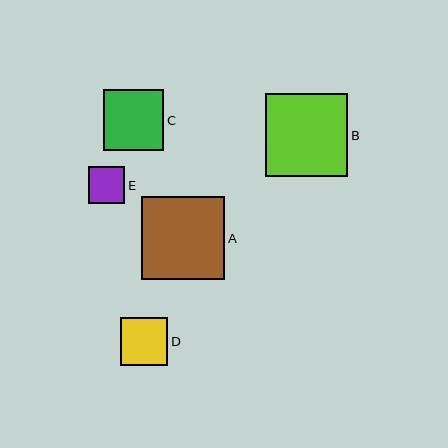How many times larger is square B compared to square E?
Square B is approximately 2.3 times the size of square E.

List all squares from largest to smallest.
From largest to smallest: A, B, C, D, E.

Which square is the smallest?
Square E is the smallest with a size of approximately 36 pixels.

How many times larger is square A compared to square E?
Square A is approximately 2.3 times the size of square E.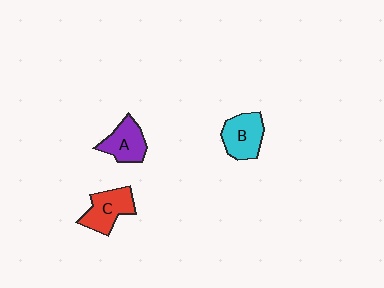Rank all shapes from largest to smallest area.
From largest to smallest: C (red), B (cyan), A (purple).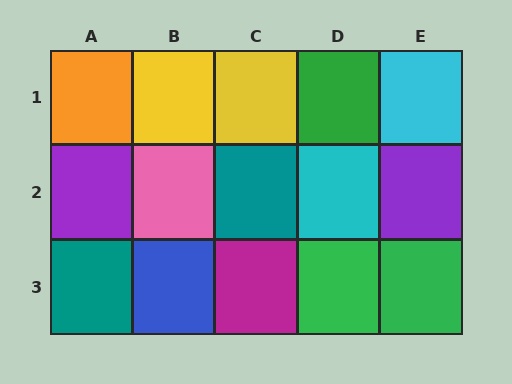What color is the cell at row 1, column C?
Yellow.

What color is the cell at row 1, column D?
Green.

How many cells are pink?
1 cell is pink.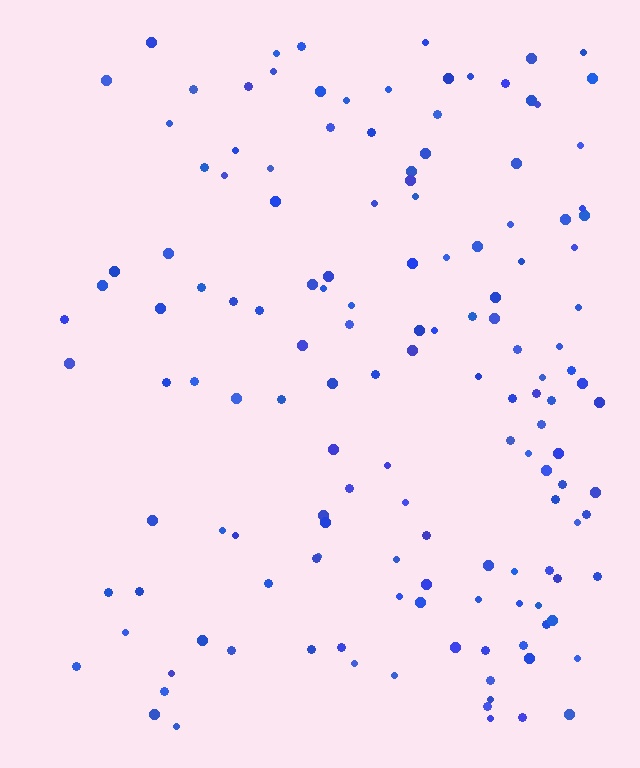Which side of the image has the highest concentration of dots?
The right.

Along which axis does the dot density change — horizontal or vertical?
Horizontal.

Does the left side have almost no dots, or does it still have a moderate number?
Still a moderate number, just noticeably fewer than the right.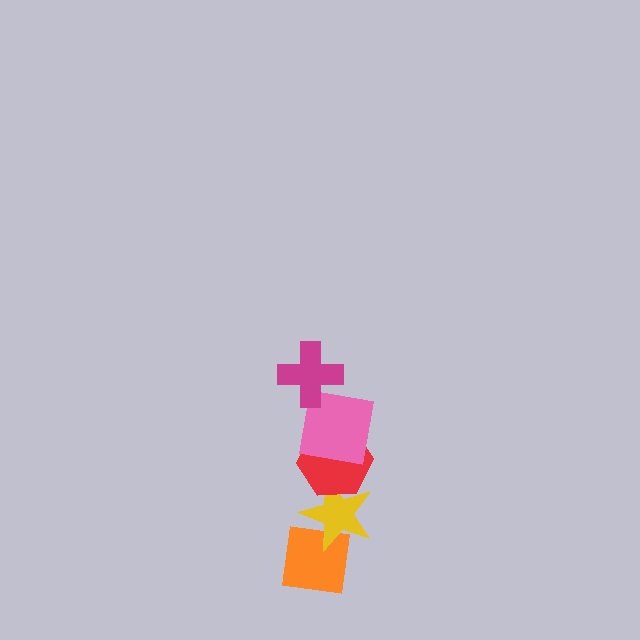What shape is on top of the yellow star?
The red hexagon is on top of the yellow star.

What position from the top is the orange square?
The orange square is 5th from the top.